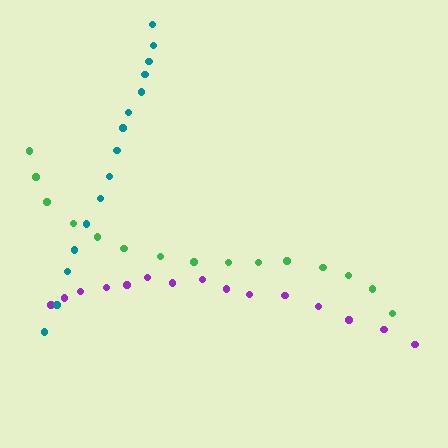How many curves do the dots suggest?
There are 3 distinct paths.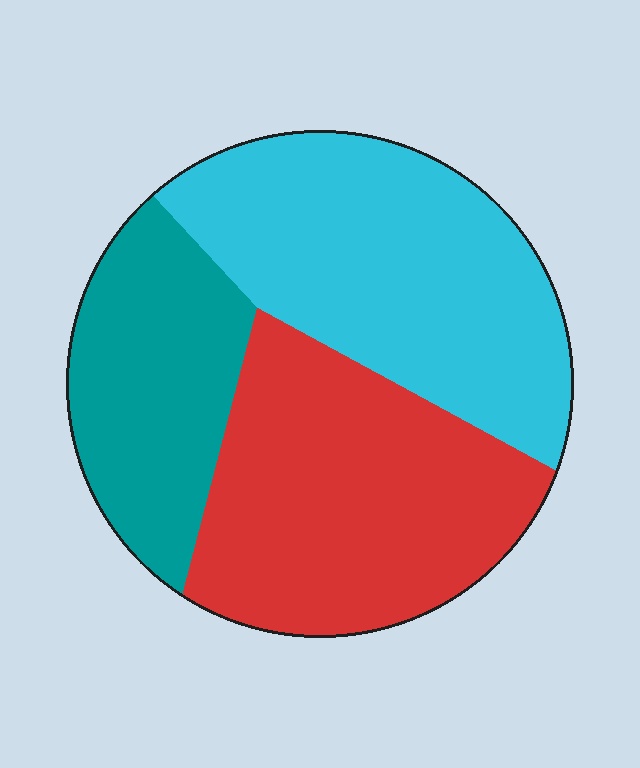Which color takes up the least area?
Teal, at roughly 25%.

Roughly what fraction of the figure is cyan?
Cyan takes up between a third and a half of the figure.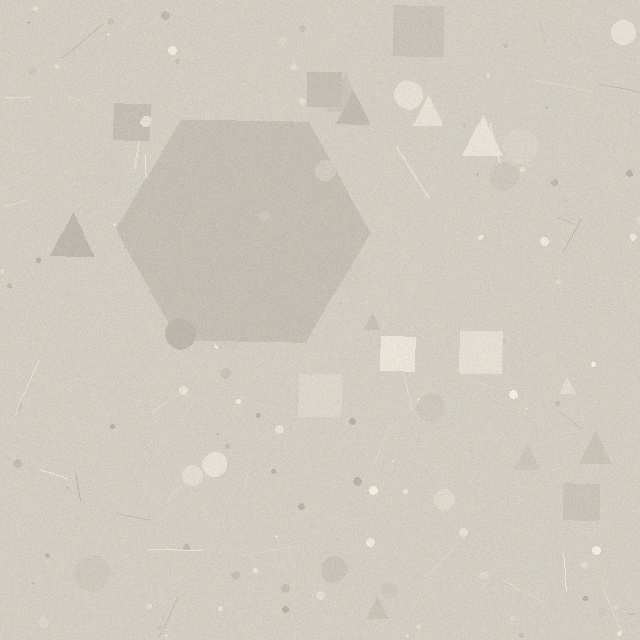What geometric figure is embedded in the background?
A hexagon is embedded in the background.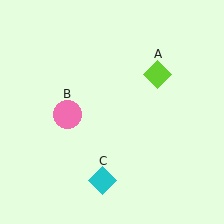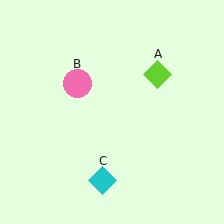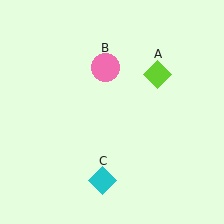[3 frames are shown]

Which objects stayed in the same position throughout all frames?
Lime diamond (object A) and cyan diamond (object C) remained stationary.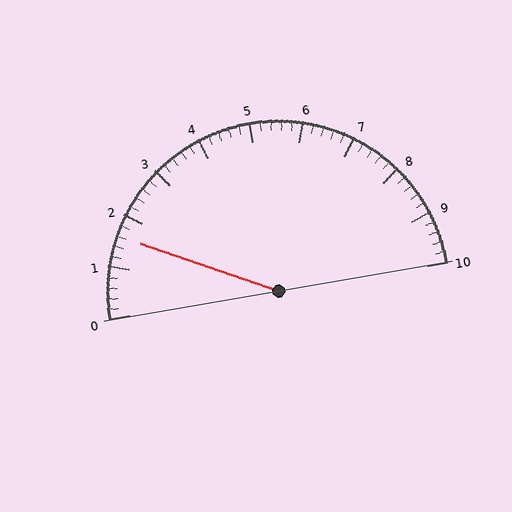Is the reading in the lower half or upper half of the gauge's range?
The reading is in the lower half of the range (0 to 10).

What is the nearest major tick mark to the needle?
The nearest major tick mark is 2.